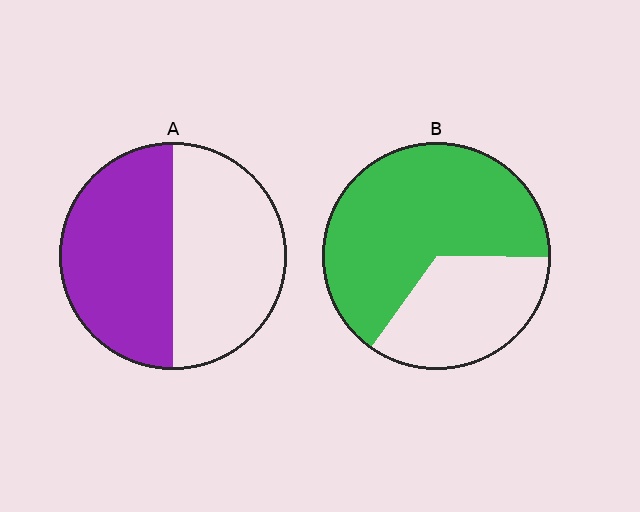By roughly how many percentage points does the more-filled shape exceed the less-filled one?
By roughly 15 percentage points (B over A).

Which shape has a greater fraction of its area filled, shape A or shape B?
Shape B.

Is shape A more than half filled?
Roughly half.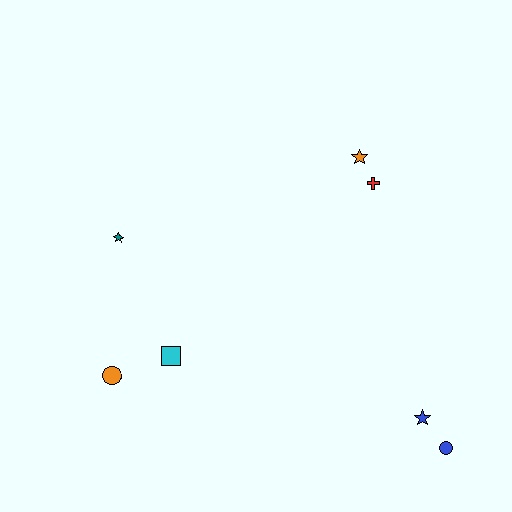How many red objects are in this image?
There is 1 red object.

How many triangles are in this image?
There are no triangles.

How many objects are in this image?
There are 7 objects.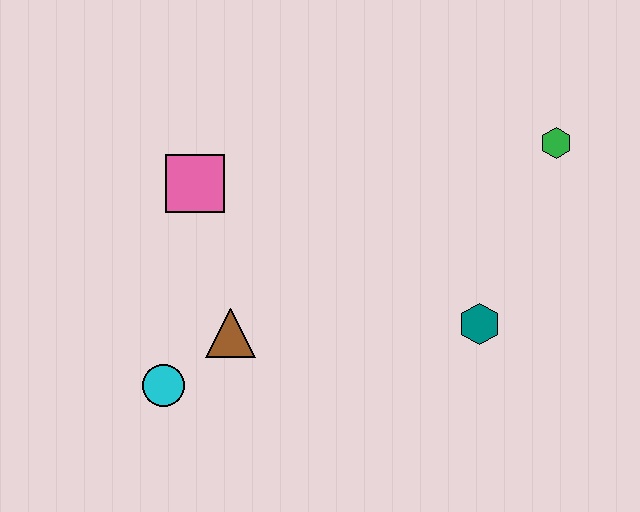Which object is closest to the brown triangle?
The cyan circle is closest to the brown triangle.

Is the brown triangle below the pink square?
Yes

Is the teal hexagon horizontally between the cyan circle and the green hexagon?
Yes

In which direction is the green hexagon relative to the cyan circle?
The green hexagon is to the right of the cyan circle.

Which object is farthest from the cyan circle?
The green hexagon is farthest from the cyan circle.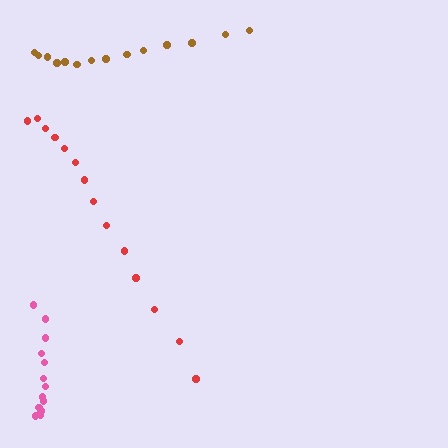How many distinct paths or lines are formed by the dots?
There are 3 distinct paths.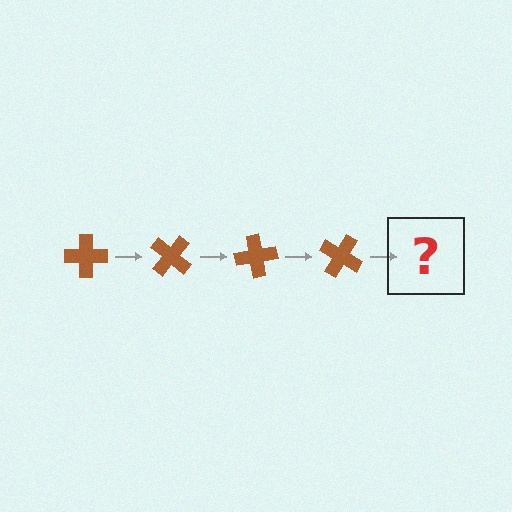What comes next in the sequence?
The next element should be a brown cross rotated 160 degrees.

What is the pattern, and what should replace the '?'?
The pattern is that the cross rotates 40 degrees each step. The '?' should be a brown cross rotated 160 degrees.